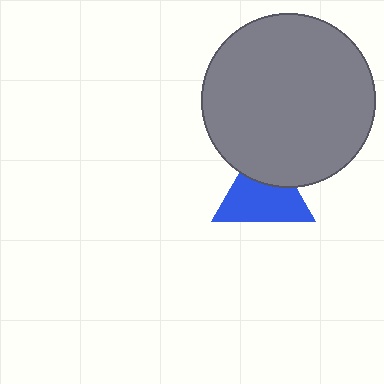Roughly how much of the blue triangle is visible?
Most of it is visible (roughly 67%).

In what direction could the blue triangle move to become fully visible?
The blue triangle could move down. That would shift it out from behind the gray circle entirely.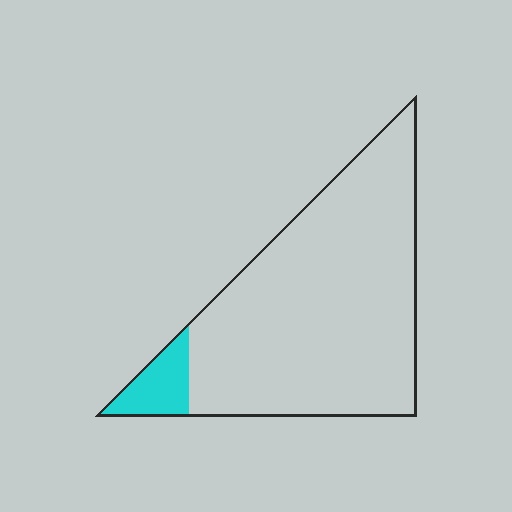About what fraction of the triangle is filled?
About one tenth (1/10).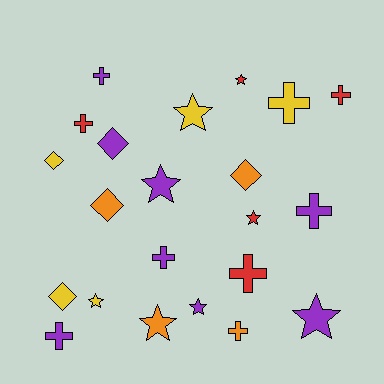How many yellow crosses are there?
There is 1 yellow cross.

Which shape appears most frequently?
Cross, with 9 objects.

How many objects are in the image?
There are 22 objects.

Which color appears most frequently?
Purple, with 8 objects.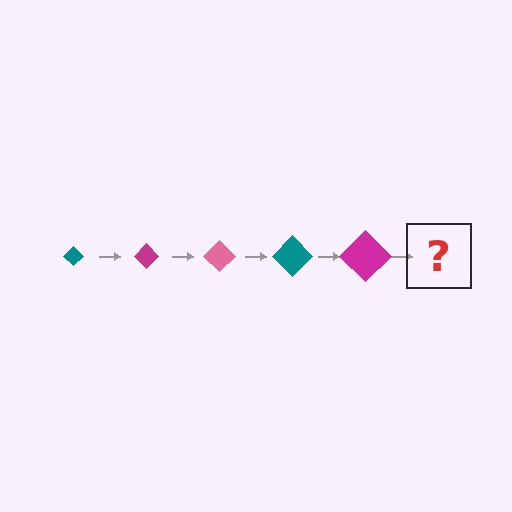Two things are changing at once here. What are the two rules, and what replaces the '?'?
The two rules are that the diamond grows larger each step and the color cycles through teal, magenta, and pink. The '?' should be a pink diamond, larger than the previous one.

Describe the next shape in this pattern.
It should be a pink diamond, larger than the previous one.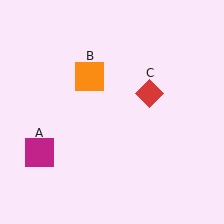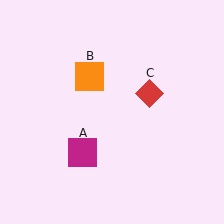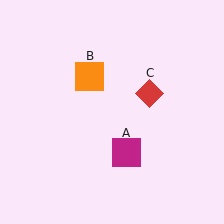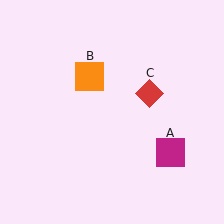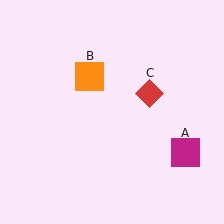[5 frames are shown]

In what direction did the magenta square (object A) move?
The magenta square (object A) moved right.